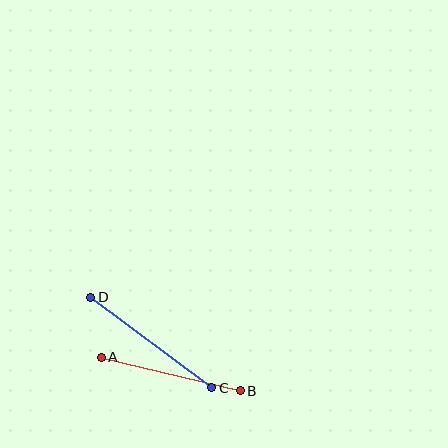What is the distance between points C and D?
The distance is approximately 151 pixels.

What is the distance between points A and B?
The distance is approximately 143 pixels.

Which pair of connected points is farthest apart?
Points C and D are farthest apart.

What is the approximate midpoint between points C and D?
The midpoint is at approximately (151, 342) pixels.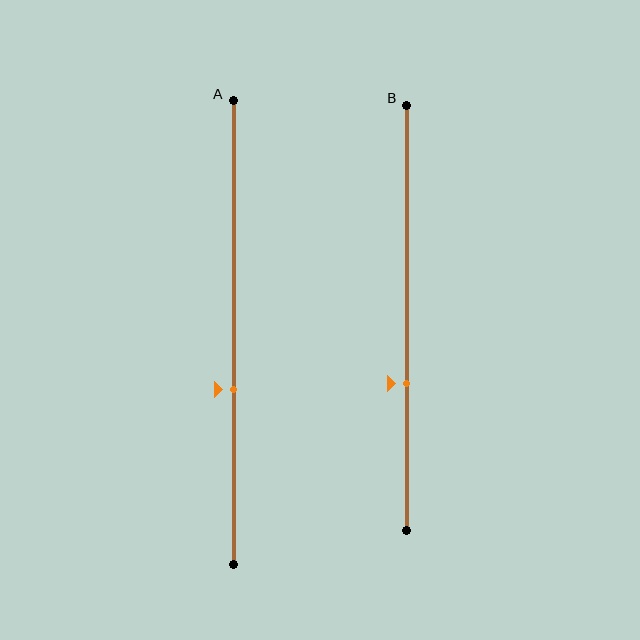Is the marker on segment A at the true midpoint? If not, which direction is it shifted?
No, the marker on segment A is shifted downward by about 12% of the segment length.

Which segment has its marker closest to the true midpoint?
Segment A has its marker closest to the true midpoint.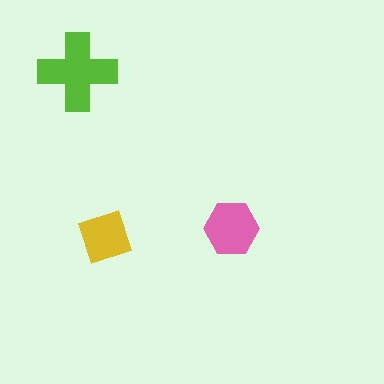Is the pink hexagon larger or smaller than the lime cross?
Smaller.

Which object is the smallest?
The yellow diamond.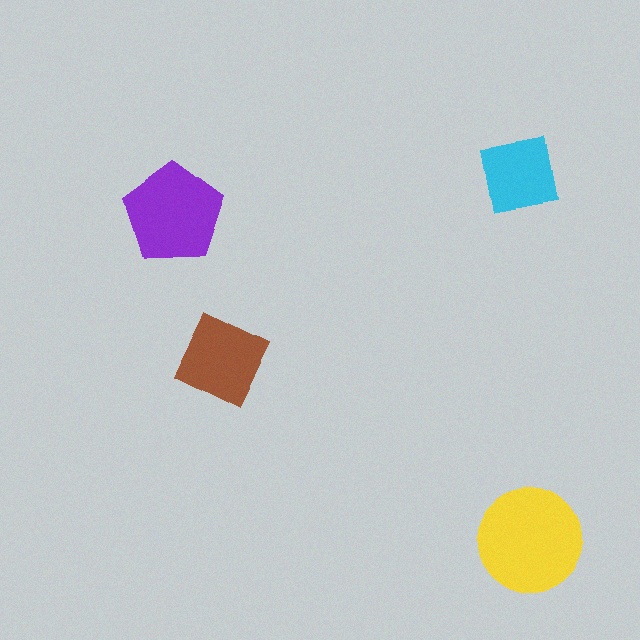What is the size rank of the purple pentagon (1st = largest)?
2nd.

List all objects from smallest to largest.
The cyan square, the brown square, the purple pentagon, the yellow circle.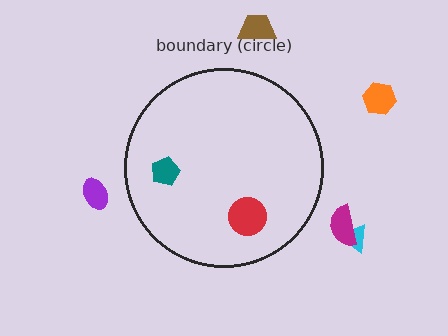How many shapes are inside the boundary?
2 inside, 5 outside.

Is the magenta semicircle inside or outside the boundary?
Outside.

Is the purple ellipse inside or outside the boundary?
Outside.